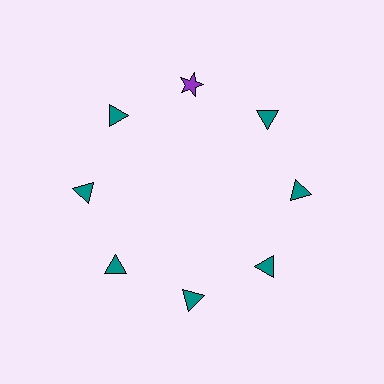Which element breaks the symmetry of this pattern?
The purple star at roughly the 12 o'clock position breaks the symmetry. All other shapes are teal triangles.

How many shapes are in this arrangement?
There are 8 shapes arranged in a ring pattern.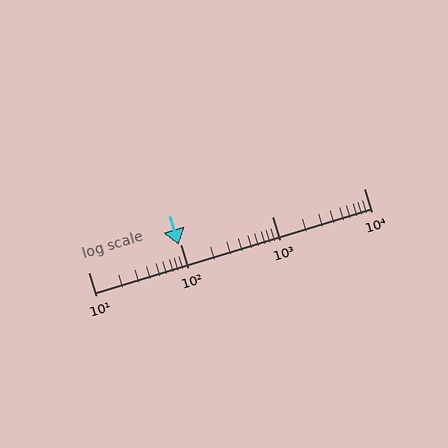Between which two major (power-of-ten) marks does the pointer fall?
The pointer is between 10 and 100.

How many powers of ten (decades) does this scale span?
The scale spans 3 decades, from 10 to 10000.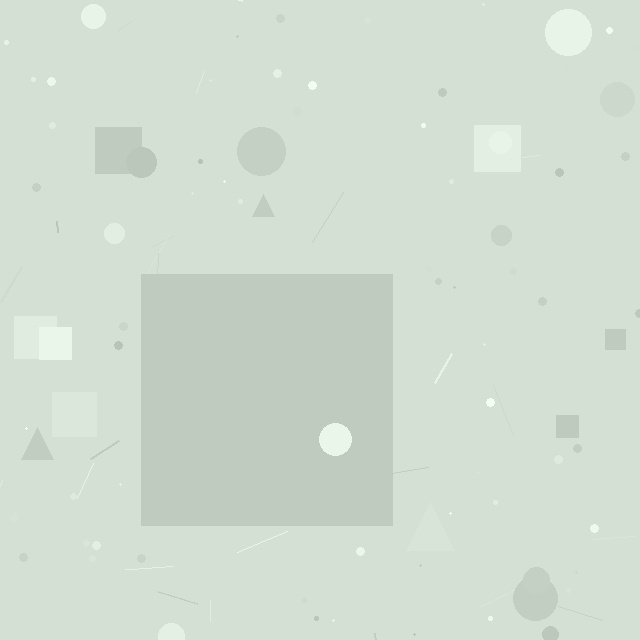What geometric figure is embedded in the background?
A square is embedded in the background.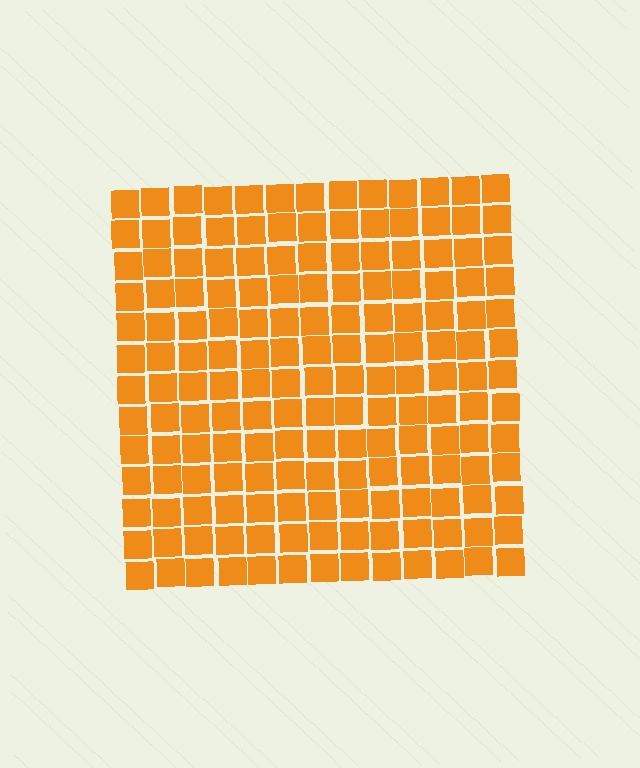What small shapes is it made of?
It is made of small squares.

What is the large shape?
The large shape is a square.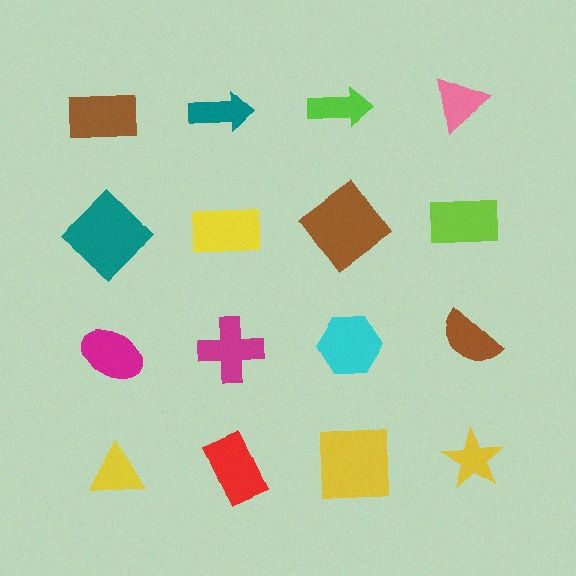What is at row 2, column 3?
A brown diamond.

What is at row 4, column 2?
A red rectangle.